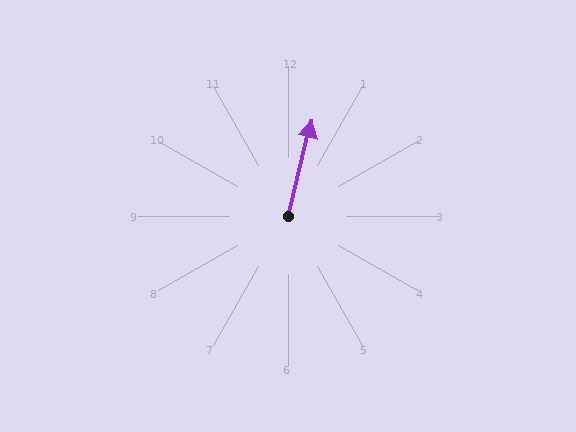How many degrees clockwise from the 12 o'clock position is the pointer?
Approximately 14 degrees.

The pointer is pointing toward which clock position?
Roughly 12 o'clock.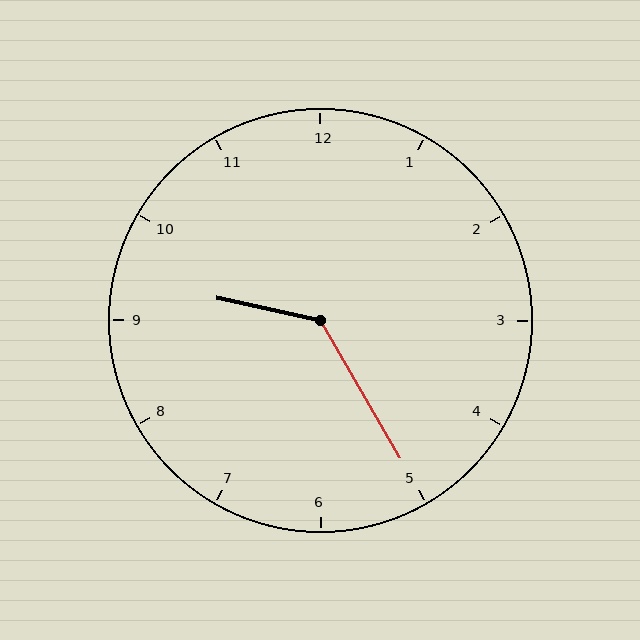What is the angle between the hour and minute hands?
Approximately 132 degrees.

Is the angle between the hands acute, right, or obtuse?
It is obtuse.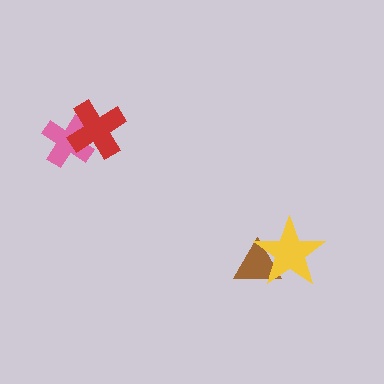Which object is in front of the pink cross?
The red cross is in front of the pink cross.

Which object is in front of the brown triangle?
The yellow star is in front of the brown triangle.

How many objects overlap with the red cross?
1 object overlaps with the red cross.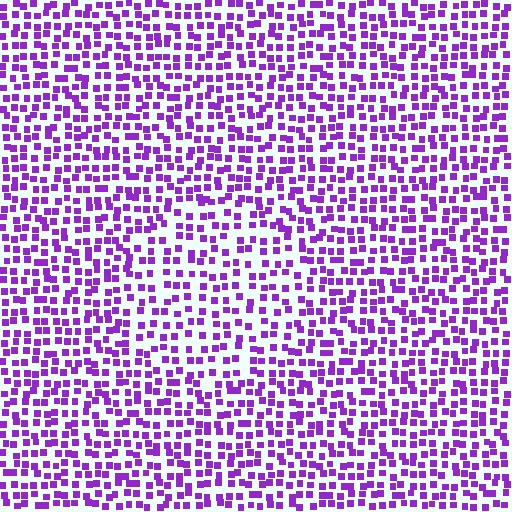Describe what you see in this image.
The image contains small purple elements arranged at two different densities. A circle-shaped region is visible where the elements are less densely packed than the surrounding area.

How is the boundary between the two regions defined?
The boundary is defined by a change in element density (approximately 1.4x ratio). All elements are the same color, size, and shape.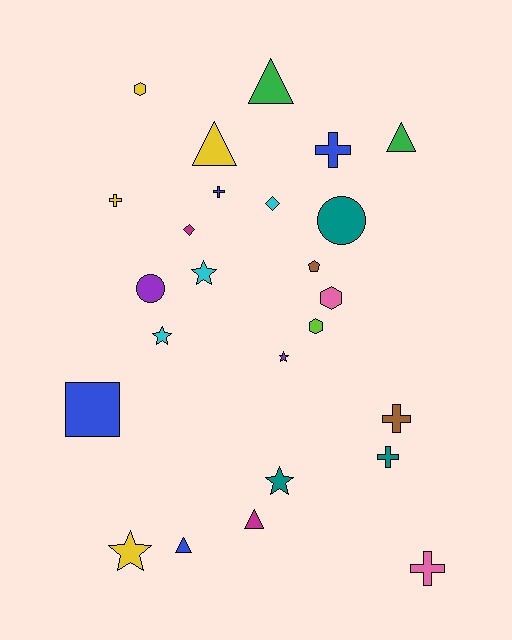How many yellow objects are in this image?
There are 4 yellow objects.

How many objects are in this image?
There are 25 objects.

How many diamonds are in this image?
There are 2 diamonds.